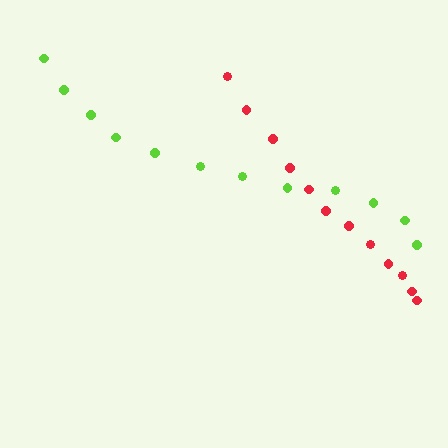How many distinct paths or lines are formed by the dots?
There are 2 distinct paths.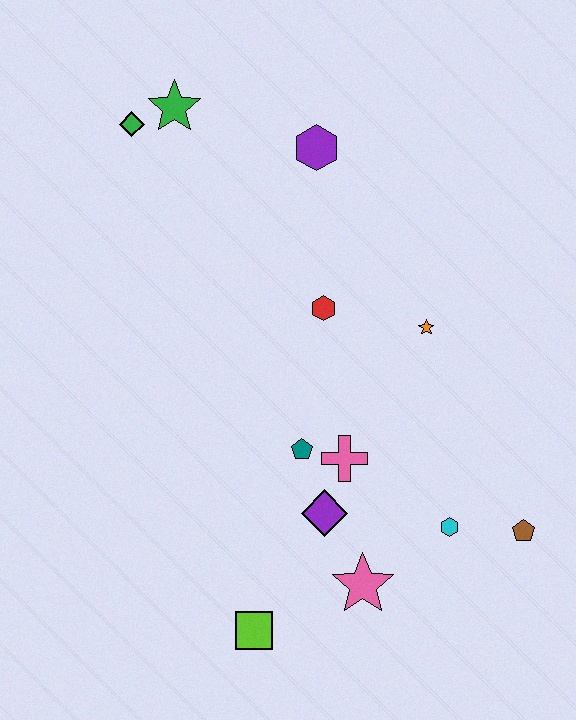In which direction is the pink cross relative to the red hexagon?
The pink cross is below the red hexagon.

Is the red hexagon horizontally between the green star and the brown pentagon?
Yes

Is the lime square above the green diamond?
No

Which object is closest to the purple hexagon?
The green star is closest to the purple hexagon.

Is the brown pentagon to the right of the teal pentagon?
Yes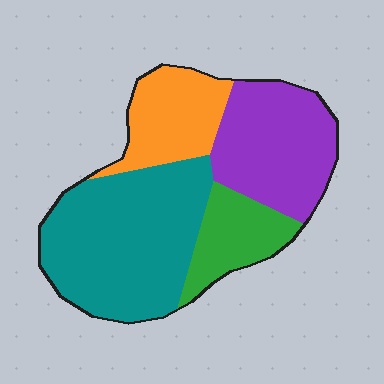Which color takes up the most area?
Teal, at roughly 40%.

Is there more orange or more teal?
Teal.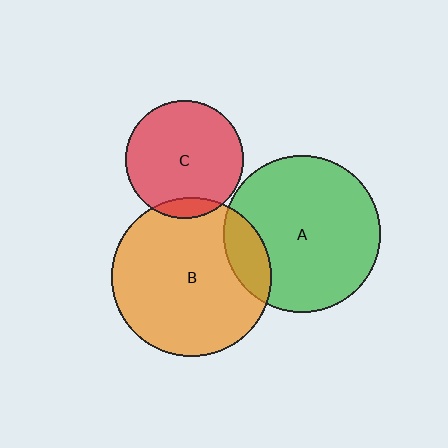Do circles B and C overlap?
Yes.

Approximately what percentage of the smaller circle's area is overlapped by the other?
Approximately 10%.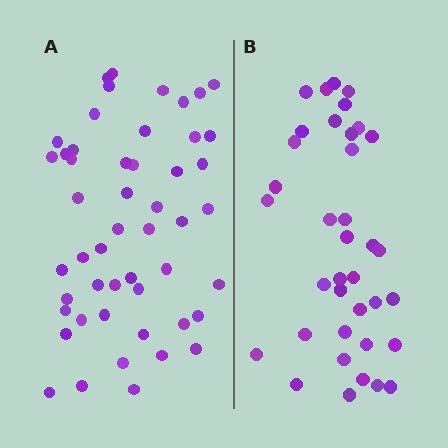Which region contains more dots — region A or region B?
Region A (the left region) has more dots.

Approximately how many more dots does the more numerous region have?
Region A has approximately 15 more dots than region B.